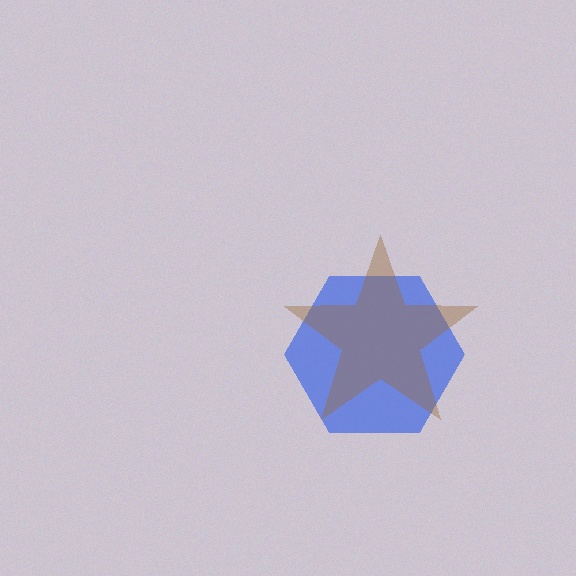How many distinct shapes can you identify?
There are 2 distinct shapes: a blue hexagon, a brown star.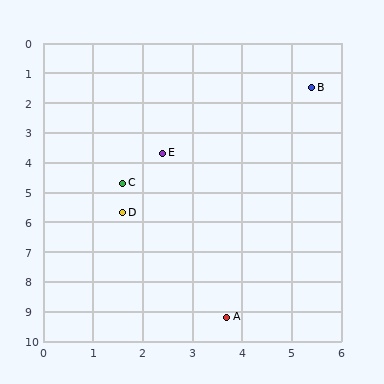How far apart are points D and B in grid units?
Points D and B are about 5.7 grid units apart.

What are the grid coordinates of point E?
Point E is at approximately (2.4, 3.7).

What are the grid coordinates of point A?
Point A is at approximately (3.7, 9.2).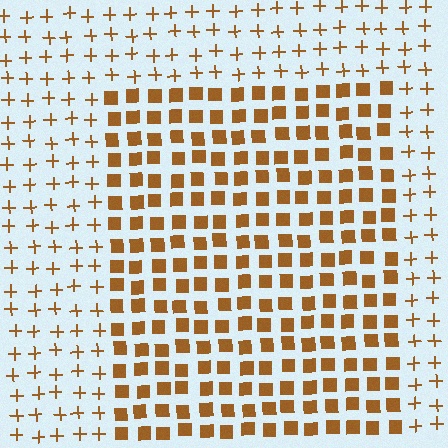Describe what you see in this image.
The image is filled with small brown elements arranged in a uniform grid. A rectangle-shaped region contains squares, while the surrounding area contains plus signs. The boundary is defined purely by the change in element shape.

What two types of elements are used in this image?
The image uses squares inside the rectangle region and plus signs outside it.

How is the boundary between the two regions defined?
The boundary is defined by a change in element shape: squares inside vs. plus signs outside. All elements share the same color and spacing.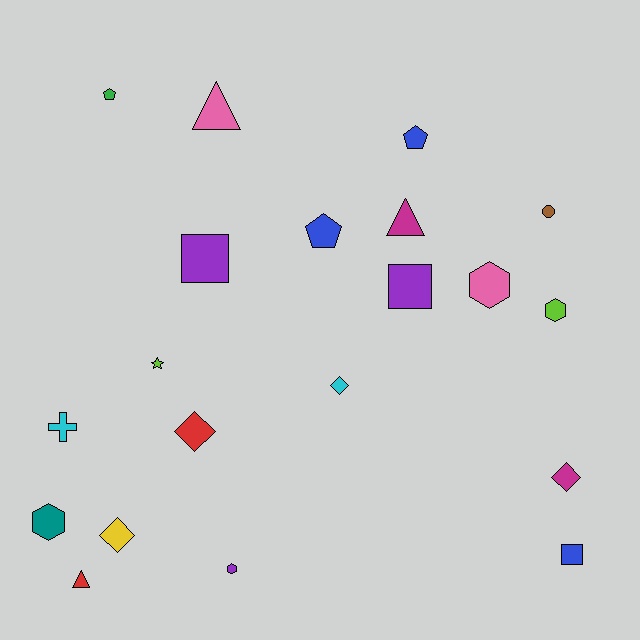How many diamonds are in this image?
There are 4 diamonds.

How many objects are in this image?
There are 20 objects.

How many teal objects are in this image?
There is 1 teal object.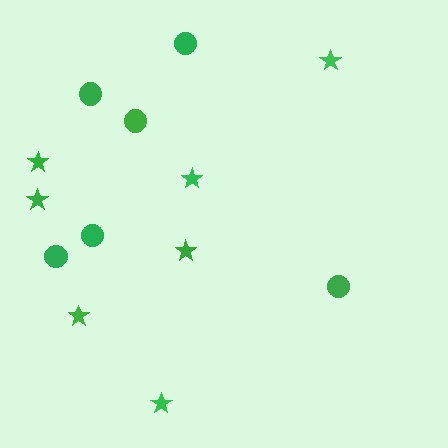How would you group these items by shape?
There are 2 groups: one group of stars (7) and one group of circles (6).